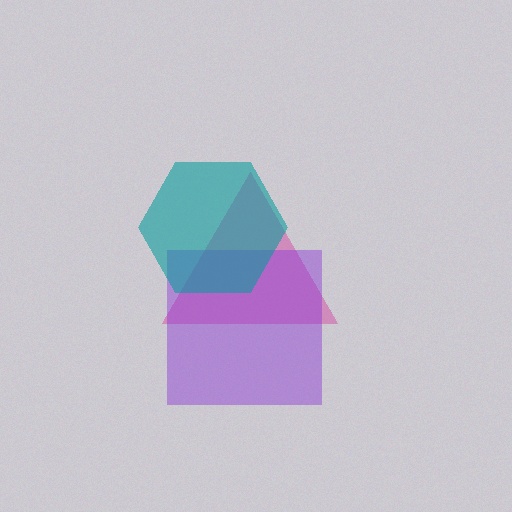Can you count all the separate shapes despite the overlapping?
Yes, there are 3 separate shapes.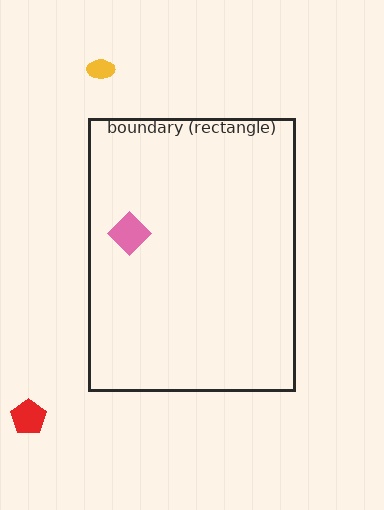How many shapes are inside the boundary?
1 inside, 2 outside.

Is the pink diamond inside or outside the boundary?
Inside.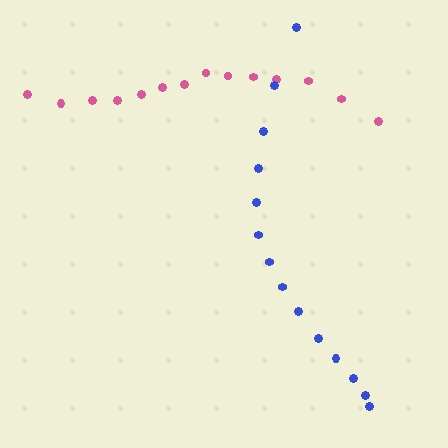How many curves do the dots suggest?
There are 2 distinct paths.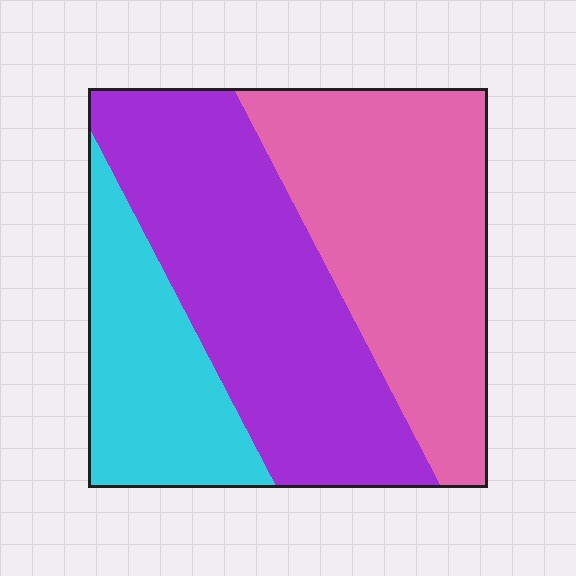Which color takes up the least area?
Cyan, at roughly 20%.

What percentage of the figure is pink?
Pink covers around 40% of the figure.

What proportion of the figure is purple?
Purple covers about 40% of the figure.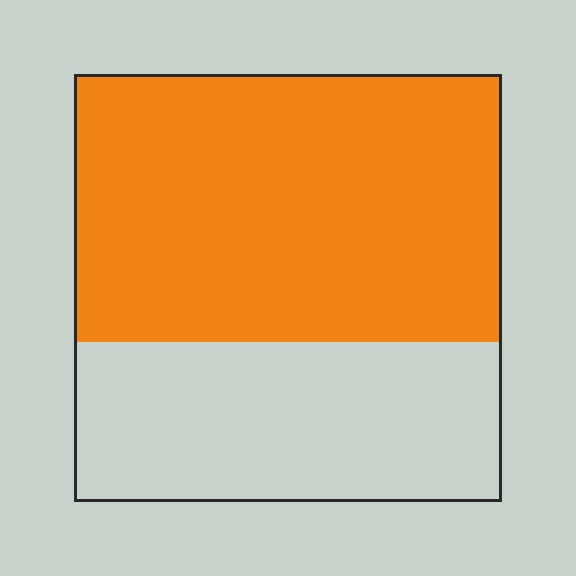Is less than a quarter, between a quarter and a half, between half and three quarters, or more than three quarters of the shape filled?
Between half and three quarters.